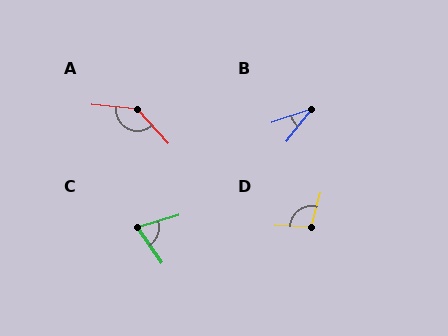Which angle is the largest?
A, at approximately 139 degrees.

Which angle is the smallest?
B, at approximately 33 degrees.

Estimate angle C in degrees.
Approximately 72 degrees.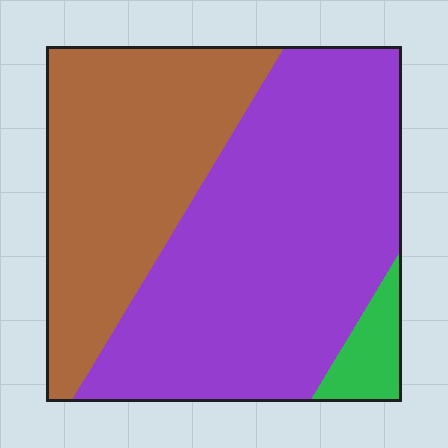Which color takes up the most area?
Purple, at roughly 55%.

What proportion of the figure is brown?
Brown takes up about three eighths (3/8) of the figure.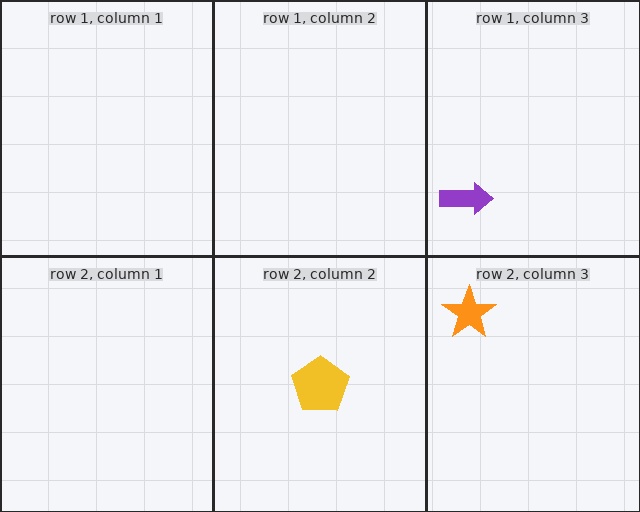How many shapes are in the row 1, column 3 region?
1.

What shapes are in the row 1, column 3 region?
The purple arrow.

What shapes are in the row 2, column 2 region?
The yellow pentagon.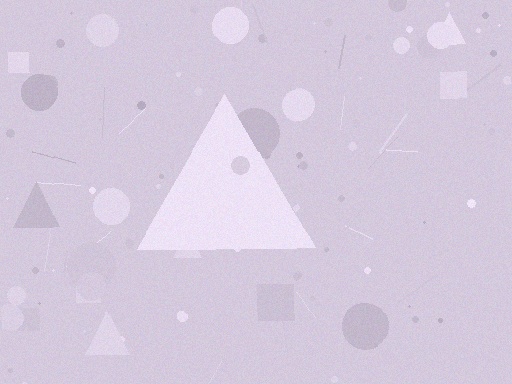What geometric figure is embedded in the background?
A triangle is embedded in the background.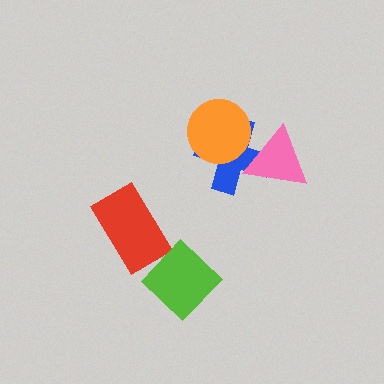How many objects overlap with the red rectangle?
0 objects overlap with the red rectangle.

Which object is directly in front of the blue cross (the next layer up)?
The orange circle is directly in front of the blue cross.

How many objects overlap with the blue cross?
2 objects overlap with the blue cross.